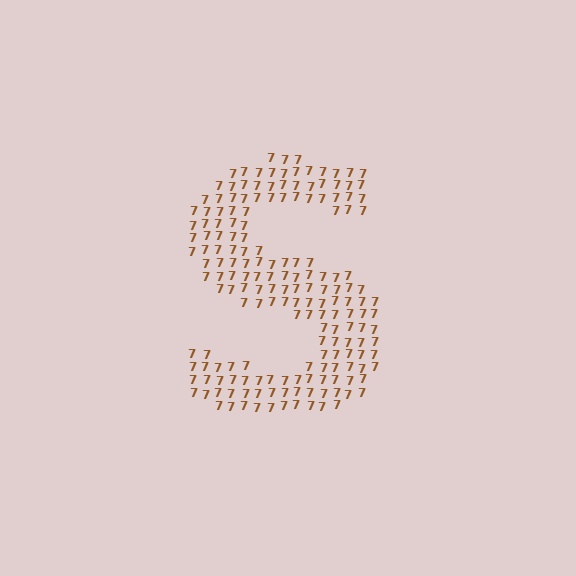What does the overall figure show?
The overall figure shows the letter S.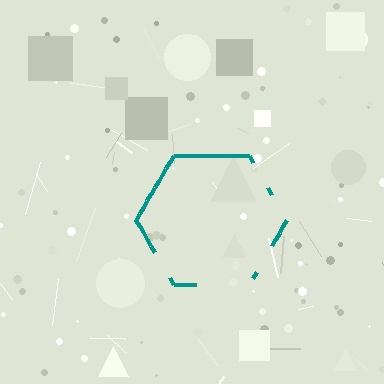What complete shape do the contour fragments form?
The contour fragments form a hexagon.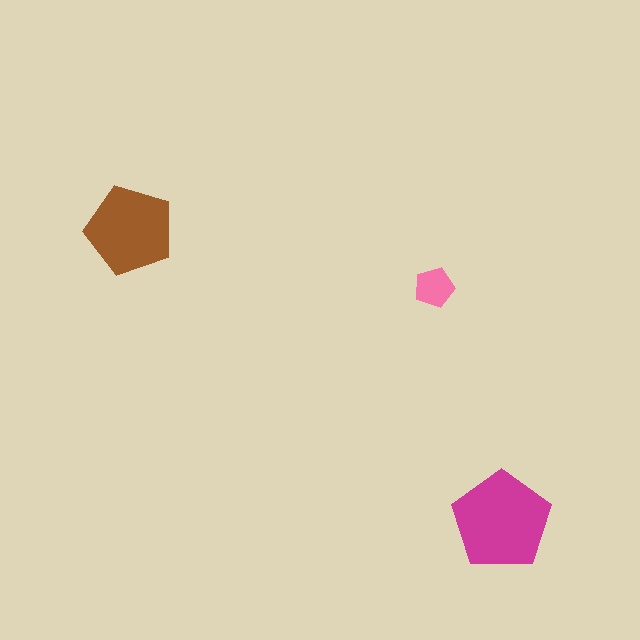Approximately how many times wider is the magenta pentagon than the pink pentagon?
About 2.5 times wider.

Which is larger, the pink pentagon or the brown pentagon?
The brown one.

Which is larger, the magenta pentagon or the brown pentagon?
The magenta one.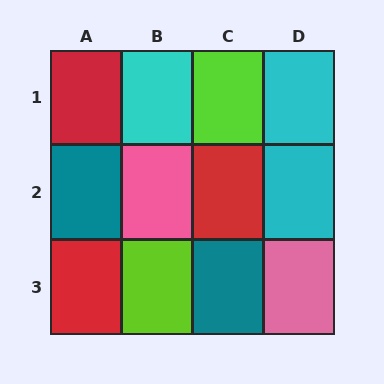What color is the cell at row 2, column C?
Red.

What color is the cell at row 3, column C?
Teal.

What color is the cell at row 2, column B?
Pink.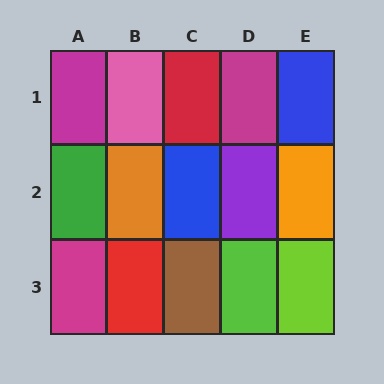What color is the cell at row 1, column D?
Magenta.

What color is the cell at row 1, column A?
Magenta.